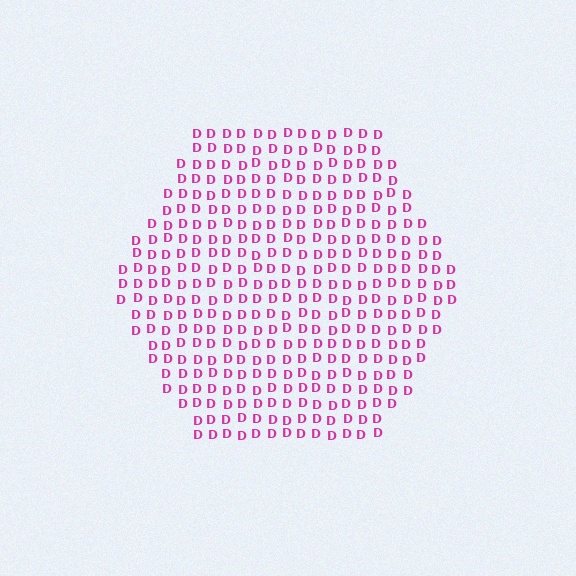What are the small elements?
The small elements are letter D's.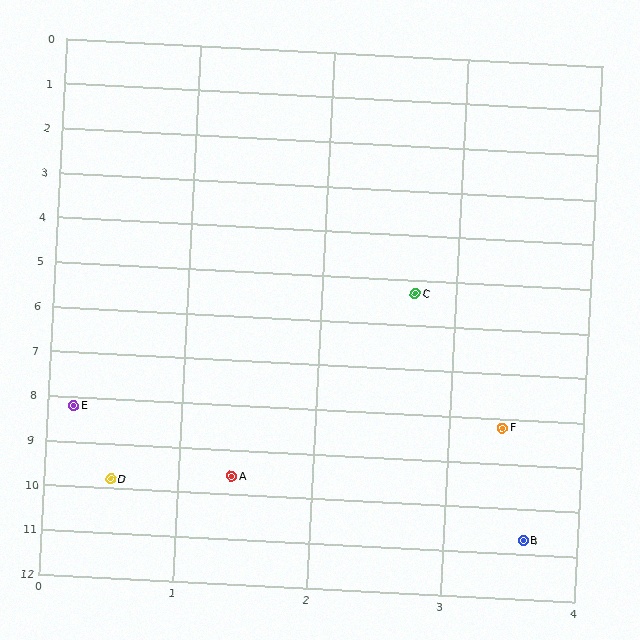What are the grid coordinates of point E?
Point E is at approximately (0.2, 8.2).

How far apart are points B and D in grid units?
Points B and D are about 3.2 grid units apart.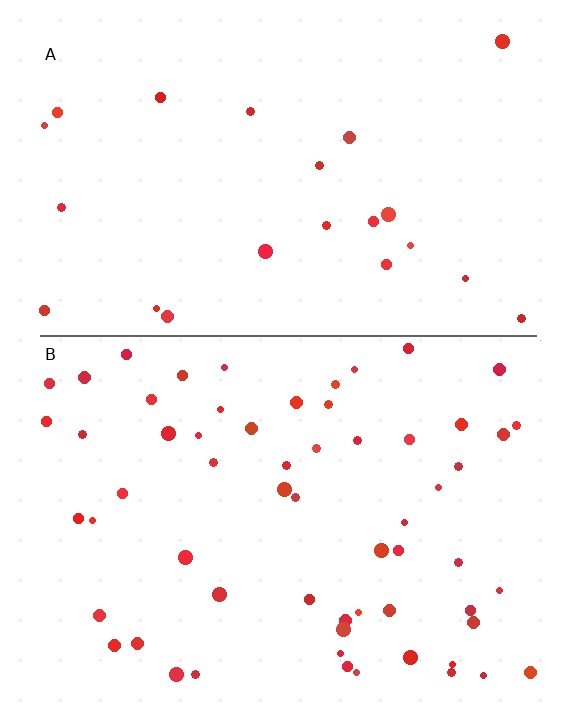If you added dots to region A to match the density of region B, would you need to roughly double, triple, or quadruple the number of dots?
Approximately triple.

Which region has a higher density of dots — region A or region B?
B (the bottom).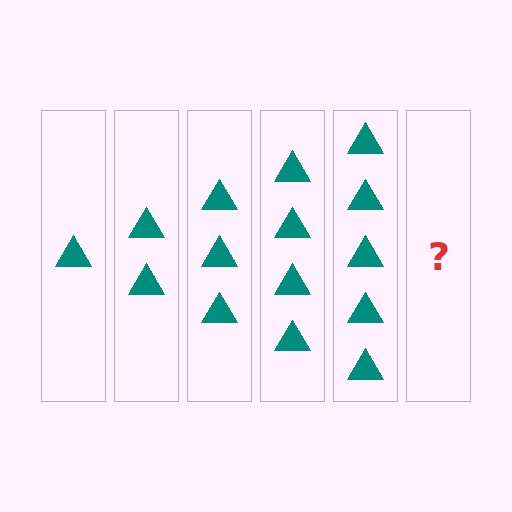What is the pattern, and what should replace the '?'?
The pattern is that each step adds one more triangle. The '?' should be 6 triangles.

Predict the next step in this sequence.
The next step is 6 triangles.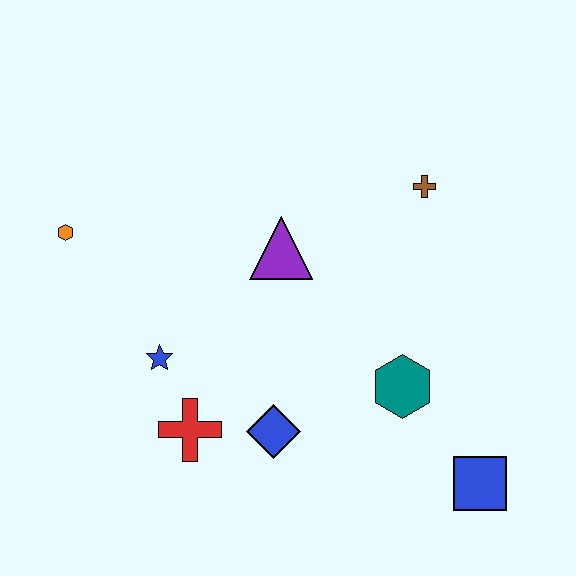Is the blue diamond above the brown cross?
No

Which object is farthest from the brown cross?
The orange hexagon is farthest from the brown cross.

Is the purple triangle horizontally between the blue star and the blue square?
Yes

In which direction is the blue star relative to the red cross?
The blue star is above the red cross.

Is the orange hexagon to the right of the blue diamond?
No